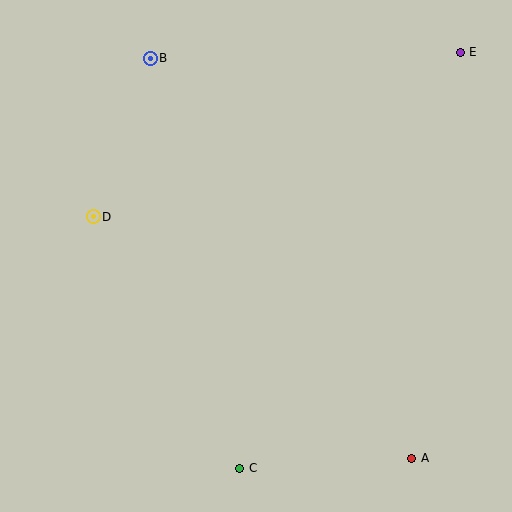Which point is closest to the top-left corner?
Point B is closest to the top-left corner.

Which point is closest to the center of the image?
Point D at (93, 217) is closest to the center.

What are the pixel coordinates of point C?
Point C is at (240, 468).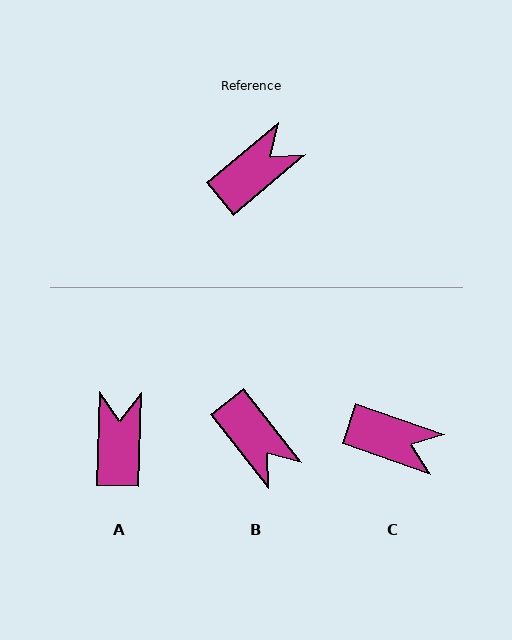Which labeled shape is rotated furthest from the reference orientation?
B, about 92 degrees away.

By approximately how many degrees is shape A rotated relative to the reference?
Approximately 48 degrees counter-clockwise.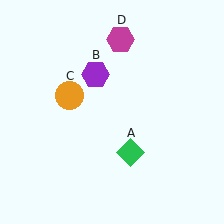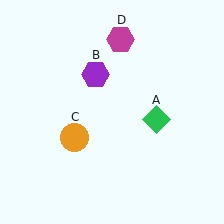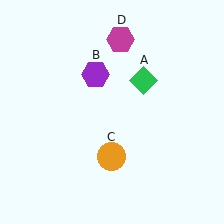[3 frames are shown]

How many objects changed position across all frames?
2 objects changed position: green diamond (object A), orange circle (object C).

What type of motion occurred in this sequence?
The green diamond (object A), orange circle (object C) rotated counterclockwise around the center of the scene.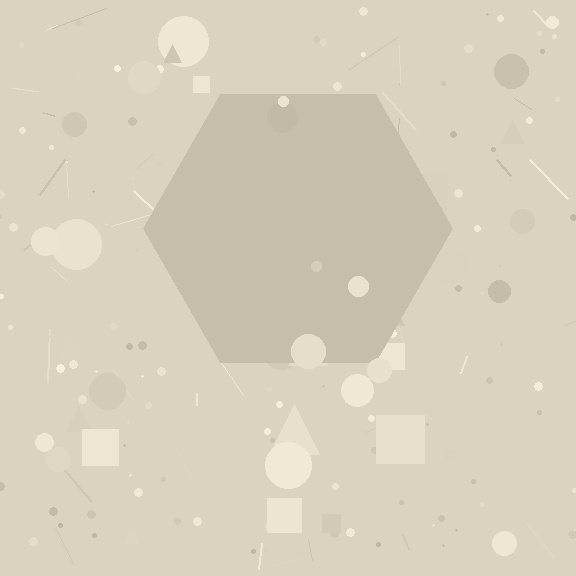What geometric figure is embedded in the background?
A hexagon is embedded in the background.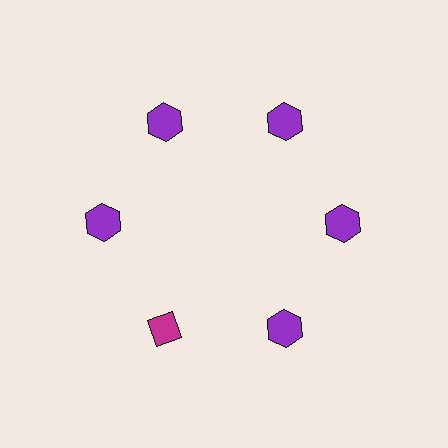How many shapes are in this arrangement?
There are 6 shapes arranged in a ring pattern.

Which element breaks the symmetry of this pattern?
The magenta diamond at roughly the 7 o'clock position breaks the symmetry. All other shapes are purple hexagons.